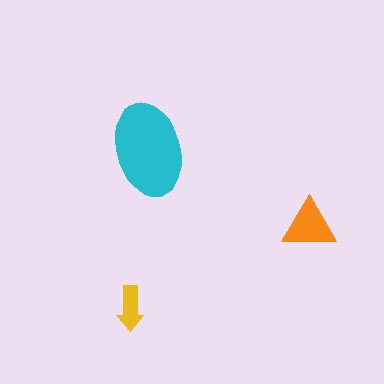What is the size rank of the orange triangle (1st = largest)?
2nd.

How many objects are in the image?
There are 3 objects in the image.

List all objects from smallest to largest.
The yellow arrow, the orange triangle, the cyan ellipse.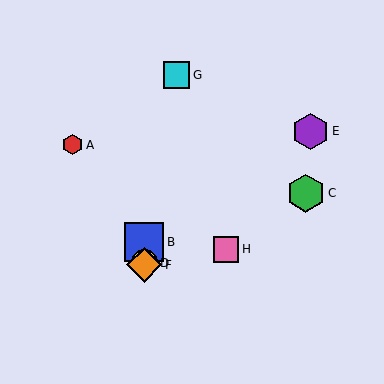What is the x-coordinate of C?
Object C is at x≈306.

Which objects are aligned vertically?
Objects B, D, F are aligned vertically.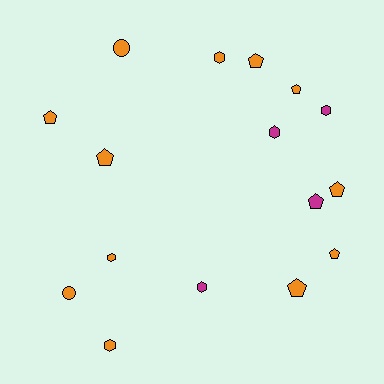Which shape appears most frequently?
Pentagon, with 8 objects.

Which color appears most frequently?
Orange, with 12 objects.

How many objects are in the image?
There are 16 objects.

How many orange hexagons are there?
There are 3 orange hexagons.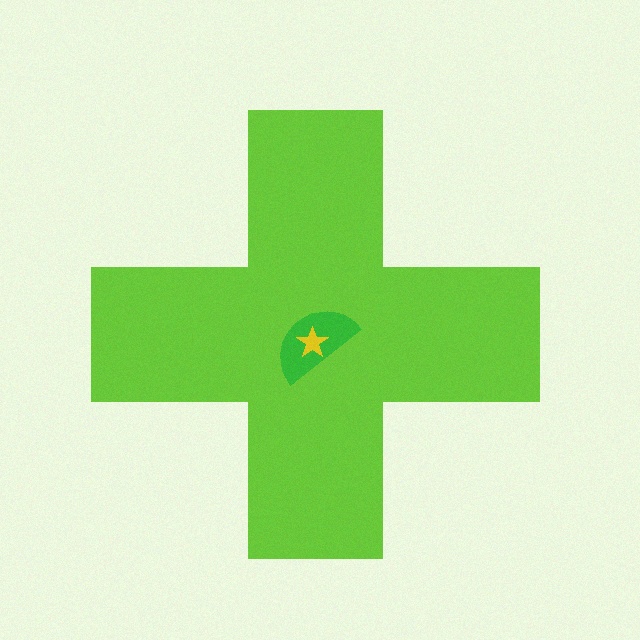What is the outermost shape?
The lime cross.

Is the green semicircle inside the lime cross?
Yes.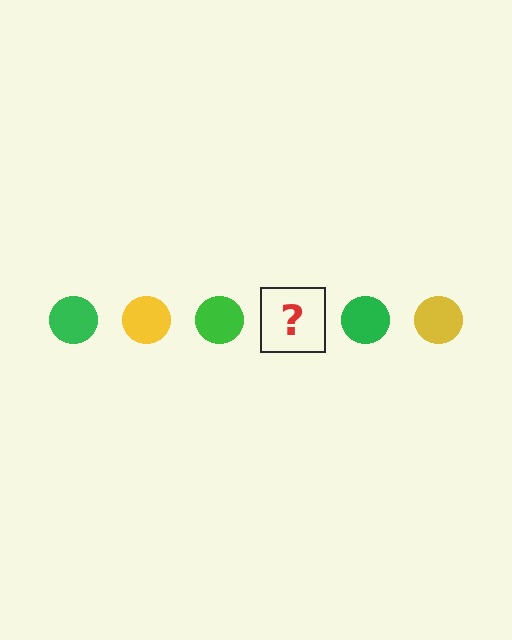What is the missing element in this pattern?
The missing element is a yellow circle.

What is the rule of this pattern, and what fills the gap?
The rule is that the pattern cycles through green, yellow circles. The gap should be filled with a yellow circle.